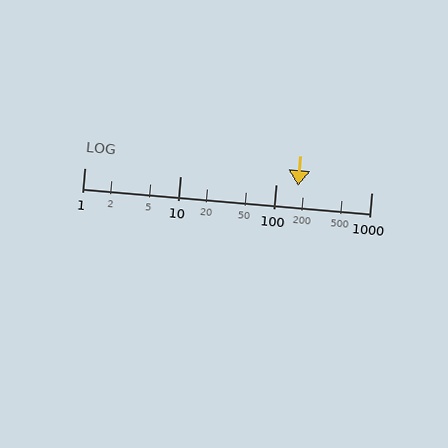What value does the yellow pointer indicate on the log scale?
The pointer indicates approximately 170.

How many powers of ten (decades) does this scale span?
The scale spans 3 decades, from 1 to 1000.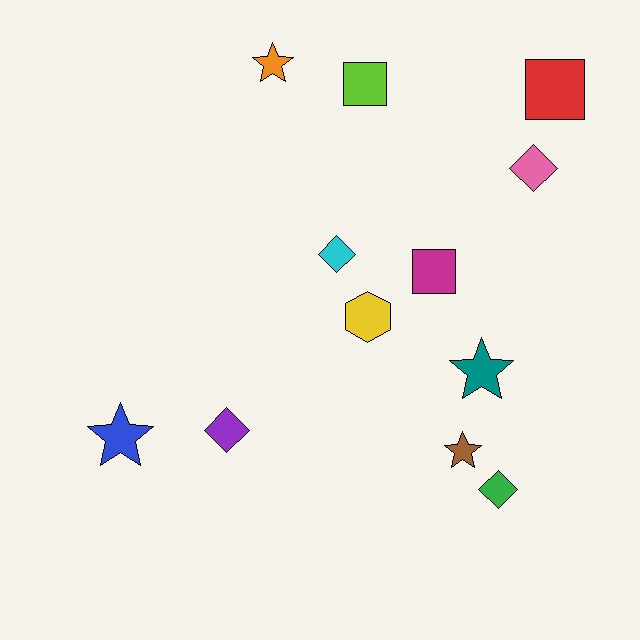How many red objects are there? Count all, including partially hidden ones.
There is 1 red object.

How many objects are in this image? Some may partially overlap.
There are 12 objects.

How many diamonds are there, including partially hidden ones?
There are 4 diamonds.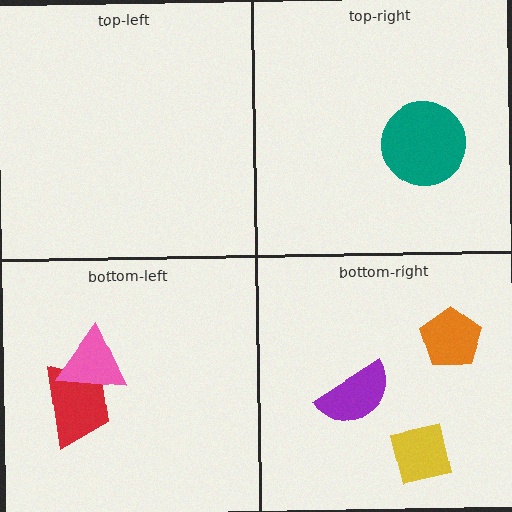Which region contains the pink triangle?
The bottom-left region.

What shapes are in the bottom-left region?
The red trapezoid, the pink triangle.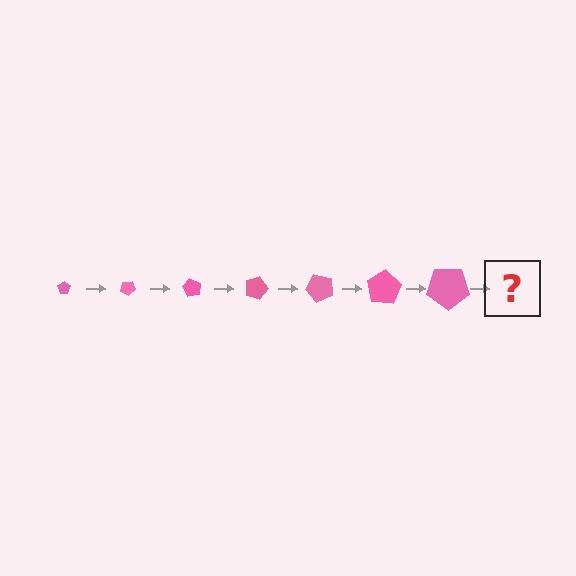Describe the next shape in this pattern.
It should be a pentagon, larger than the previous one and rotated 210 degrees from the start.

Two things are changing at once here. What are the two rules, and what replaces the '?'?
The two rules are that the pentagon grows larger each step and it rotates 30 degrees each step. The '?' should be a pentagon, larger than the previous one and rotated 210 degrees from the start.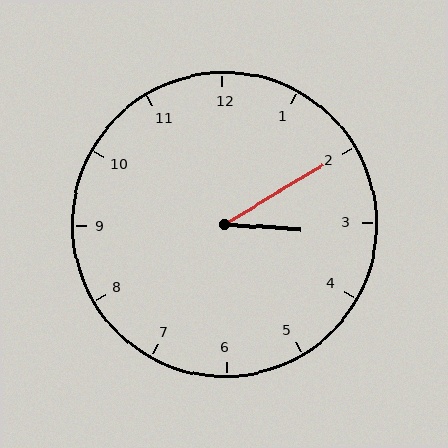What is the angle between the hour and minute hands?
Approximately 35 degrees.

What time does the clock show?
3:10.